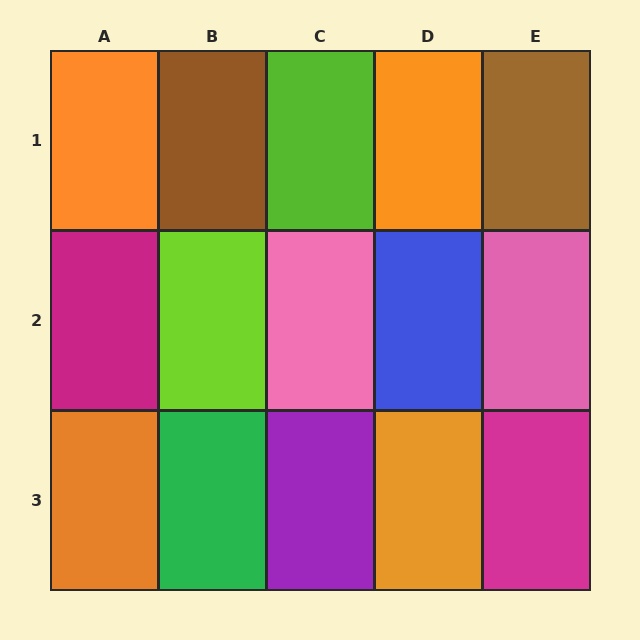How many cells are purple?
1 cell is purple.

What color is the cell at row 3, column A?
Orange.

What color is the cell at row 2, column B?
Lime.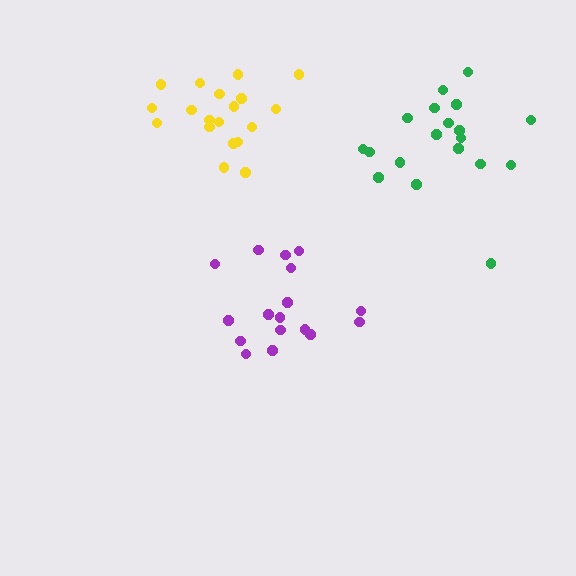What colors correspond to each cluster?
The clusters are colored: green, purple, yellow.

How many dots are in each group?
Group 1: 19 dots, Group 2: 17 dots, Group 3: 19 dots (55 total).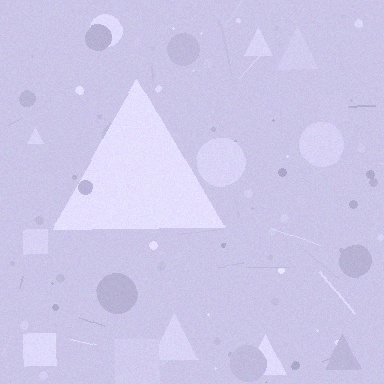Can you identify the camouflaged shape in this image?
The camouflaged shape is a triangle.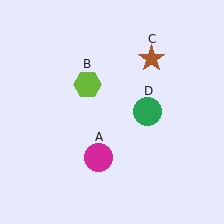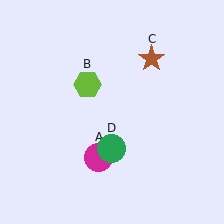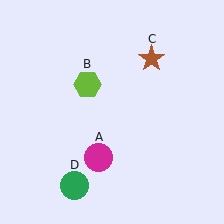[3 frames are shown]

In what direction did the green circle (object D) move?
The green circle (object D) moved down and to the left.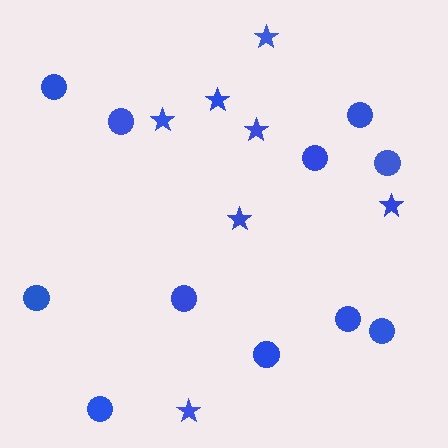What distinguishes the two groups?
There are 2 groups: one group of circles (11) and one group of stars (7).